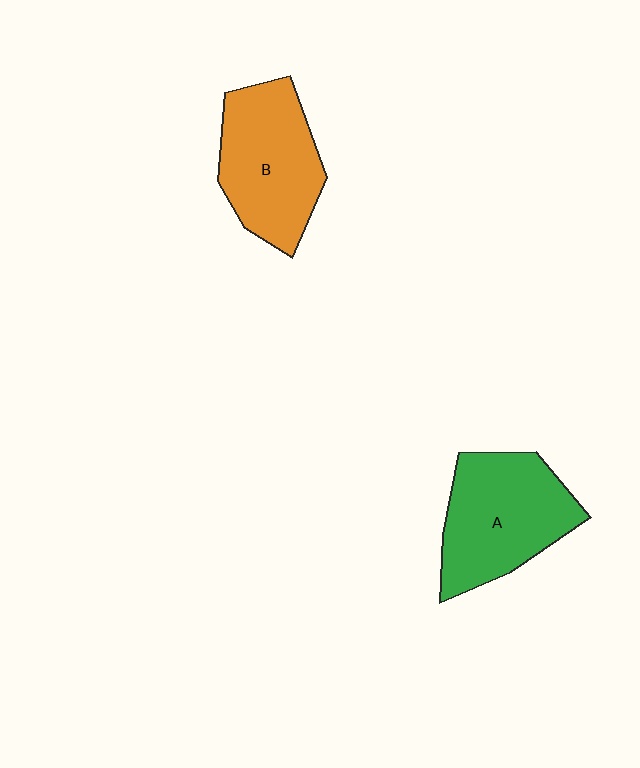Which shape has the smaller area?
Shape B (orange).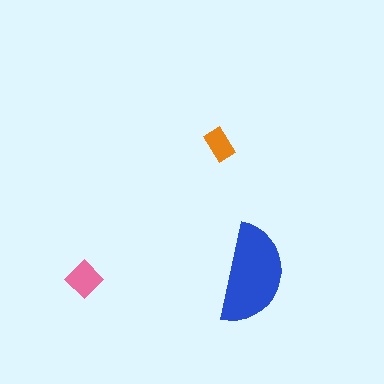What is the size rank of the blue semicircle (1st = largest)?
1st.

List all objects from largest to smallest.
The blue semicircle, the pink diamond, the orange rectangle.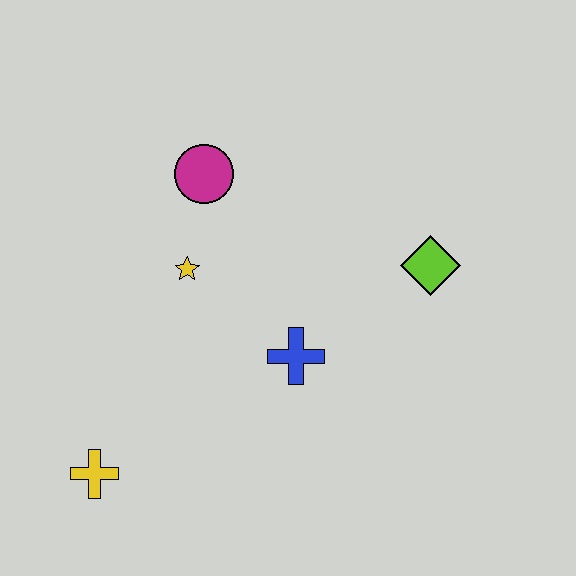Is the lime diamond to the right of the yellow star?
Yes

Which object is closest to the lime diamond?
The blue cross is closest to the lime diamond.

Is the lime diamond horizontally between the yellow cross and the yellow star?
No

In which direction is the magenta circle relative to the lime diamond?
The magenta circle is to the left of the lime diamond.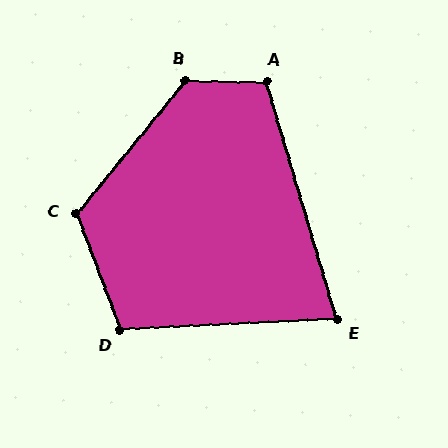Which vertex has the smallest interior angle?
E, at approximately 76 degrees.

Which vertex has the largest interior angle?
B, at approximately 129 degrees.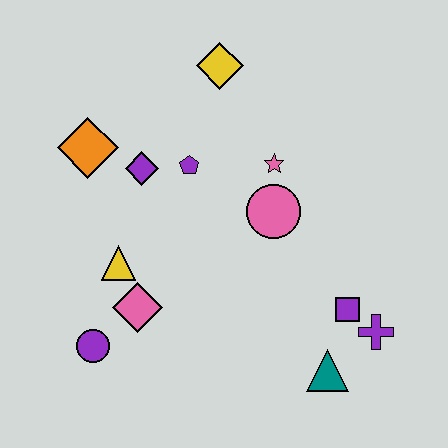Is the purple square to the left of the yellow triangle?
No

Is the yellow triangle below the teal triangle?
No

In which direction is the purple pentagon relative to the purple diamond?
The purple pentagon is to the right of the purple diamond.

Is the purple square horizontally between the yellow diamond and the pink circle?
No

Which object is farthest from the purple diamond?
The purple cross is farthest from the purple diamond.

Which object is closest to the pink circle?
The pink star is closest to the pink circle.